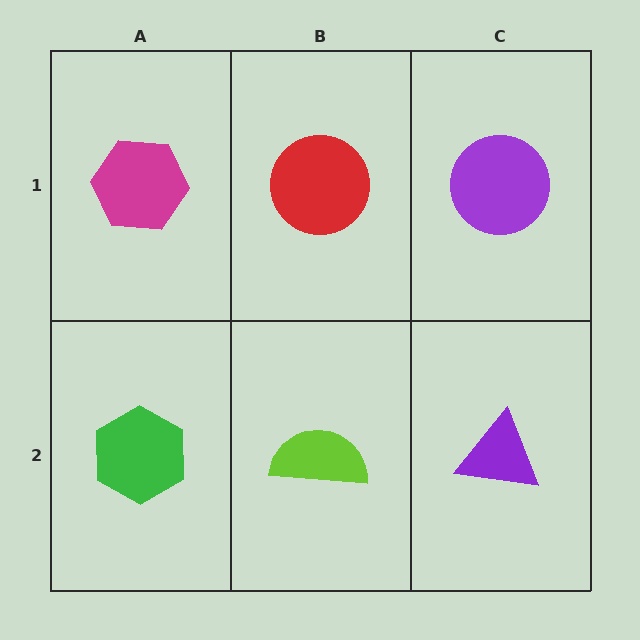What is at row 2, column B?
A lime semicircle.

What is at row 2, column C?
A purple triangle.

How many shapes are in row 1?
3 shapes.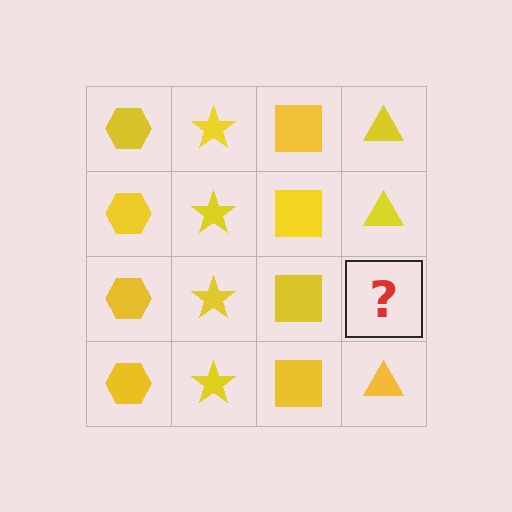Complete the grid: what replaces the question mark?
The question mark should be replaced with a yellow triangle.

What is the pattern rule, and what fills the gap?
The rule is that each column has a consistent shape. The gap should be filled with a yellow triangle.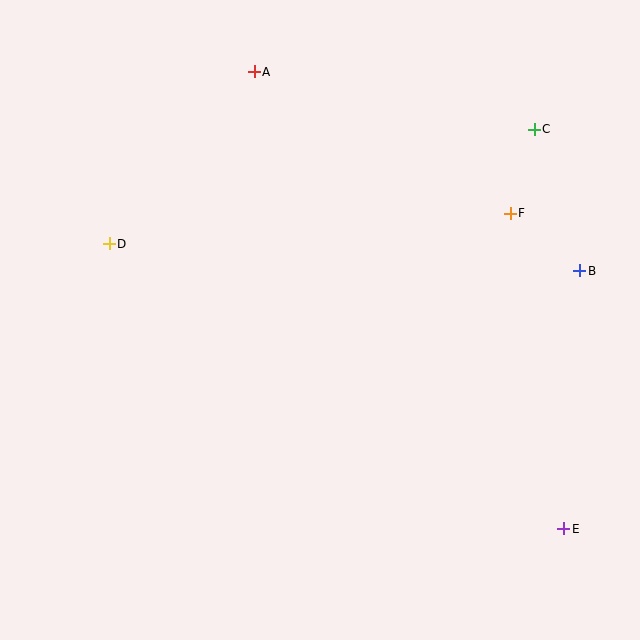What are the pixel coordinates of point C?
Point C is at (534, 129).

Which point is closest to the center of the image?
Point F at (510, 213) is closest to the center.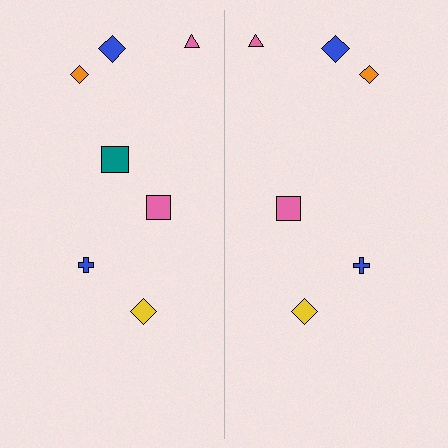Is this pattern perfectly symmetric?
No, the pattern is not perfectly symmetric. A teal square is missing from the right side.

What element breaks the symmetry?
A teal square is missing from the right side.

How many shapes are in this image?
There are 13 shapes in this image.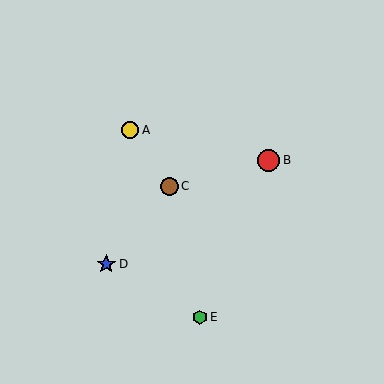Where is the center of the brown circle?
The center of the brown circle is at (169, 186).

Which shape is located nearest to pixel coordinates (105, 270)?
The blue star (labeled D) at (106, 264) is nearest to that location.